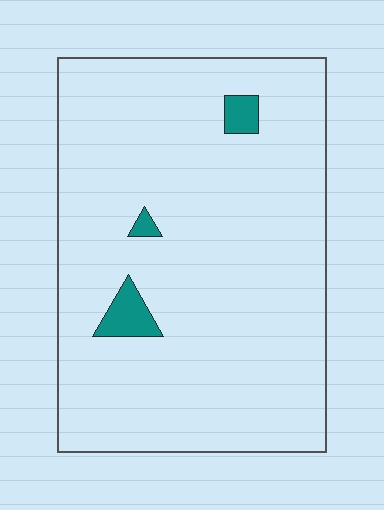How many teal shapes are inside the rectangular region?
3.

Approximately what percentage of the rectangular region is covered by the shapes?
Approximately 5%.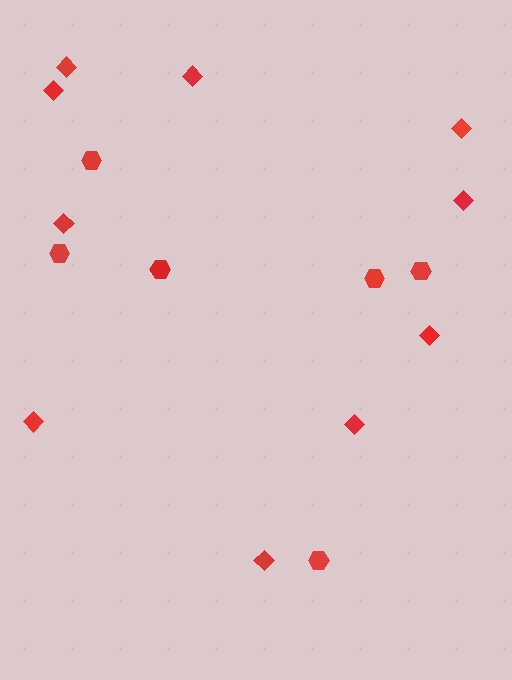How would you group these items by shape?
There are 2 groups: one group of hexagons (6) and one group of diamonds (10).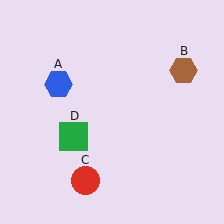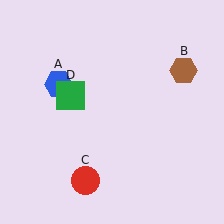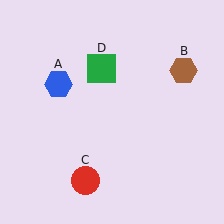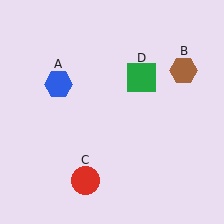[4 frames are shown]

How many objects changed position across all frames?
1 object changed position: green square (object D).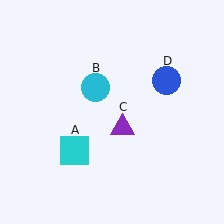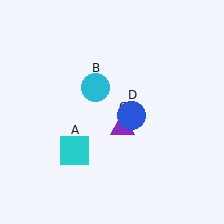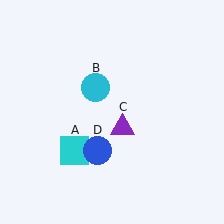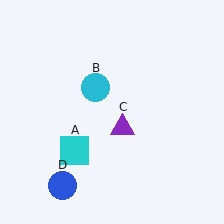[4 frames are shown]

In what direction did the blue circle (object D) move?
The blue circle (object D) moved down and to the left.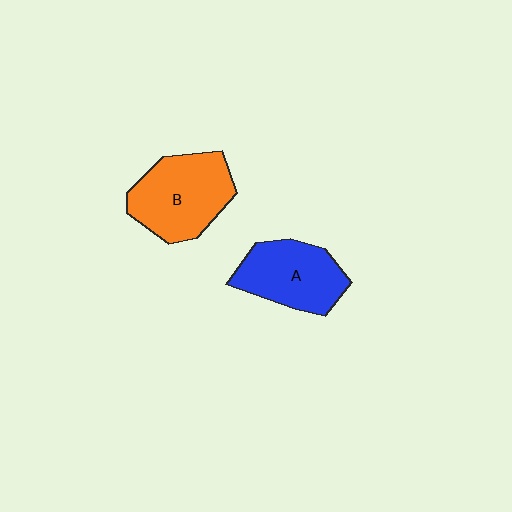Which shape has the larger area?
Shape B (orange).